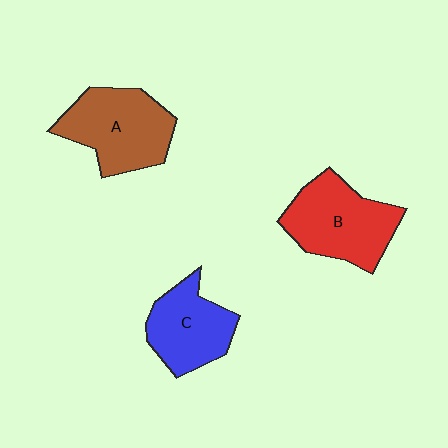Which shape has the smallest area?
Shape C (blue).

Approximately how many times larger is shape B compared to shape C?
Approximately 1.3 times.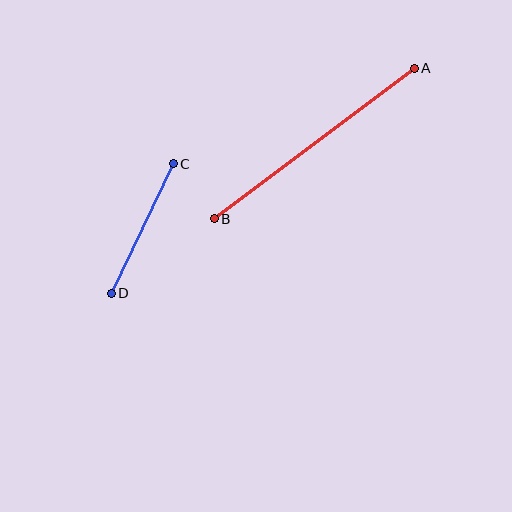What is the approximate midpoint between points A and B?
The midpoint is at approximately (314, 144) pixels.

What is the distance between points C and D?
The distance is approximately 143 pixels.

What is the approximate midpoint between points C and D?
The midpoint is at approximately (142, 228) pixels.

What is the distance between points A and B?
The distance is approximately 250 pixels.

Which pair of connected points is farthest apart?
Points A and B are farthest apart.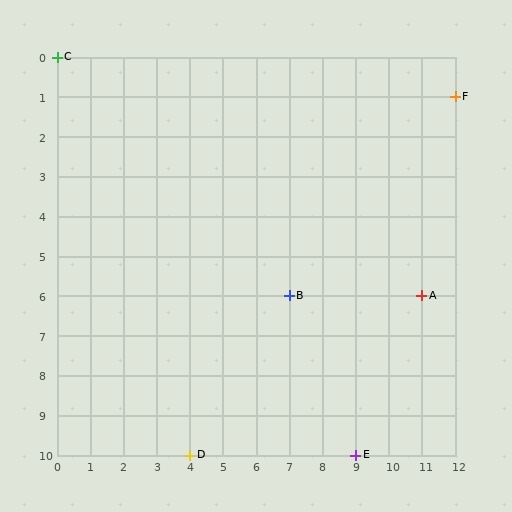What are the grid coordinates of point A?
Point A is at grid coordinates (11, 6).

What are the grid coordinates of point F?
Point F is at grid coordinates (12, 1).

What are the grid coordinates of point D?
Point D is at grid coordinates (4, 10).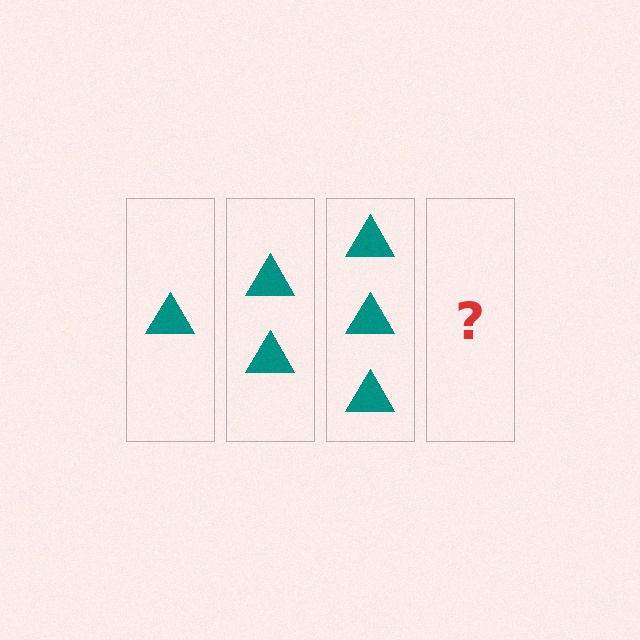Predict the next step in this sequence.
The next step is 4 triangles.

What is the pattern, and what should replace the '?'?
The pattern is that each step adds one more triangle. The '?' should be 4 triangles.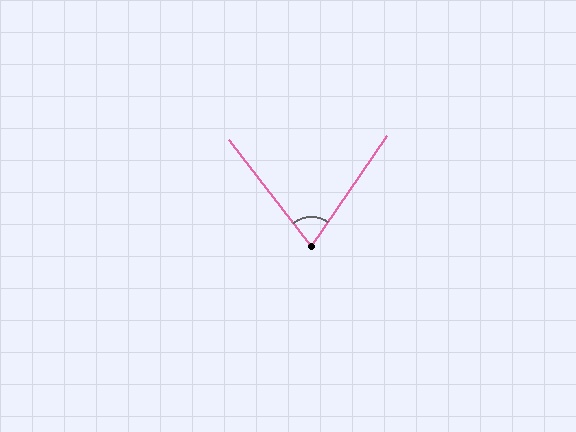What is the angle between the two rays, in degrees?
Approximately 72 degrees.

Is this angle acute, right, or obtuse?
It is acute.